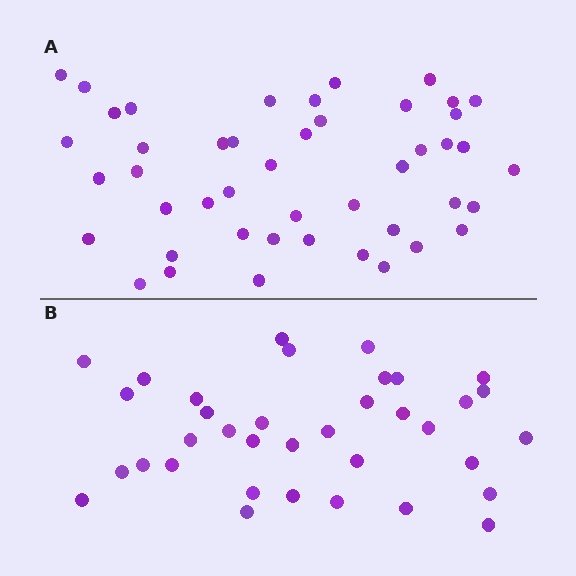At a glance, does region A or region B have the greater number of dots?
Region A (the top region) has more dots.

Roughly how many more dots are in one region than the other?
Region A has roughly 10 or so more dots than region B.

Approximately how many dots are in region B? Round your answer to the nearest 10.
About 40 dots. (The exact count is 36, which rounds to 40.)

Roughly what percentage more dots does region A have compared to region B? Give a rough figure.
About 30% more.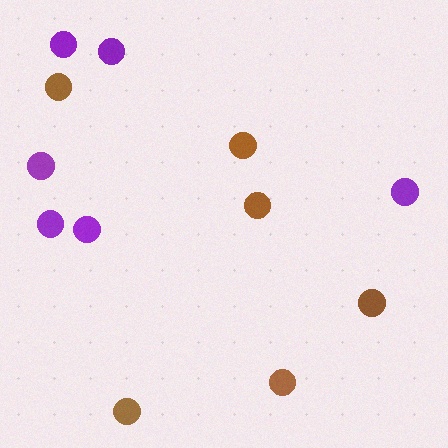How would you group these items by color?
There are 2 groups: one group of purple circles (6) and one group of brown circles (6).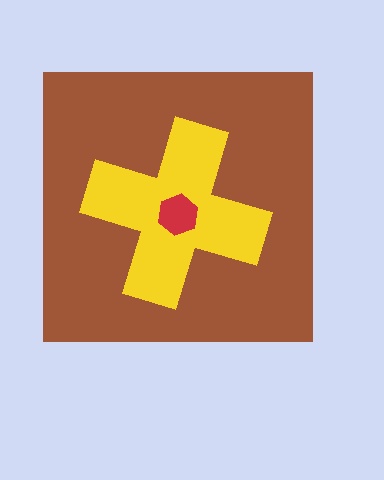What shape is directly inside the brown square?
The yellow cross.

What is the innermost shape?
The red hexagon.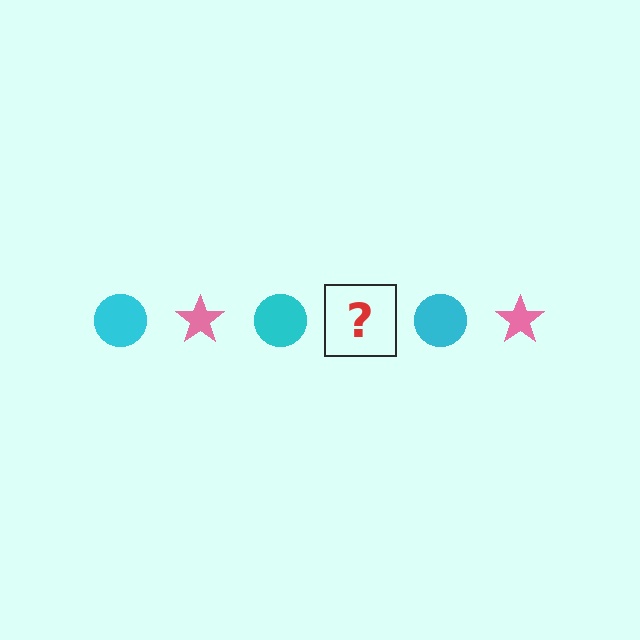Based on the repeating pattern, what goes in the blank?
The blank should be a pink star.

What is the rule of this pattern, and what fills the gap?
The rule is that the pattern alternates between cyan circle and pink star. The gap should be filled with a pink star.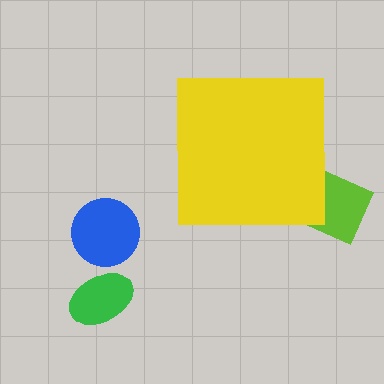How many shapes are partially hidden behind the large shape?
1 shape is partially hidden.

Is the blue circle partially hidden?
No, the blue circle is fully visible.